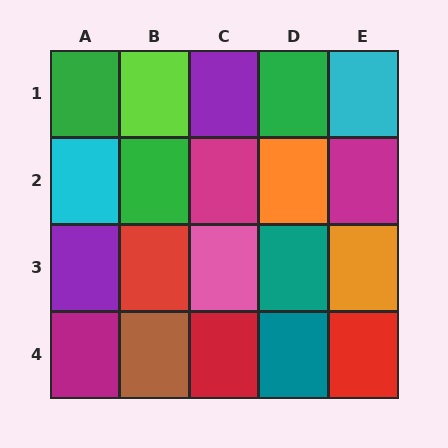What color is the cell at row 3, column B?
Red.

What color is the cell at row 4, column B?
Brown.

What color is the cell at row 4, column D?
Teal.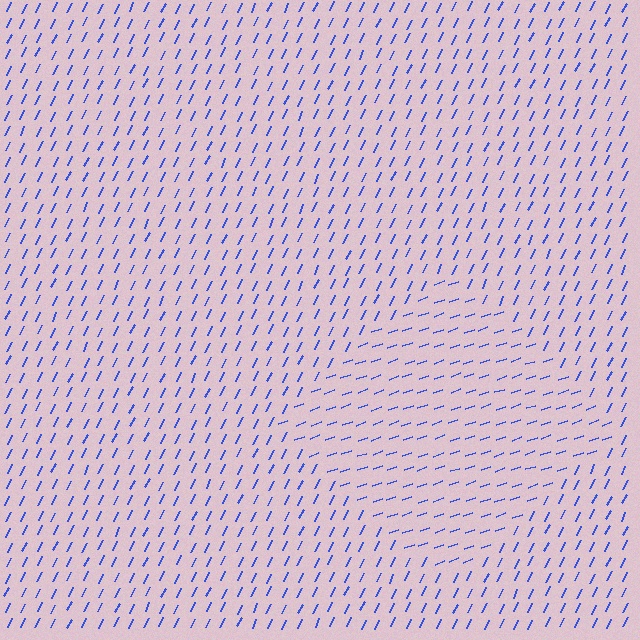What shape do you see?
I see a diamond.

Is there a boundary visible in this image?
Yes, there is a texture boundary formed by a change in line orientation.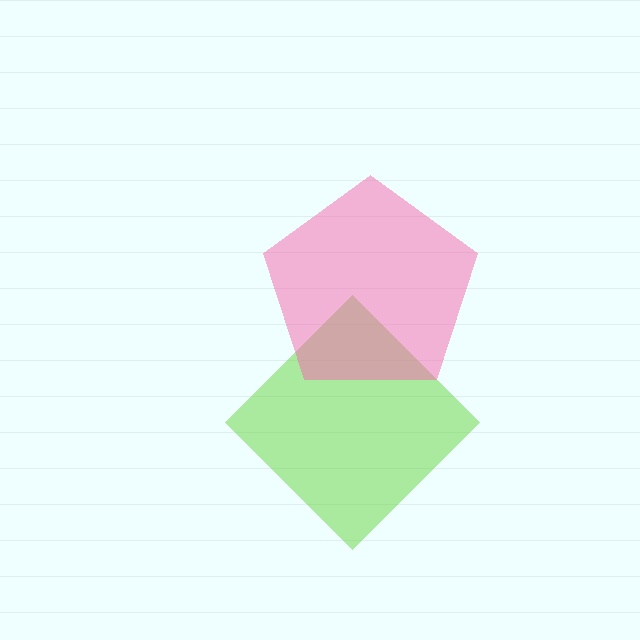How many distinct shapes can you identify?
There are 2 distinct shapes: a lime diamond, a pink pentagon.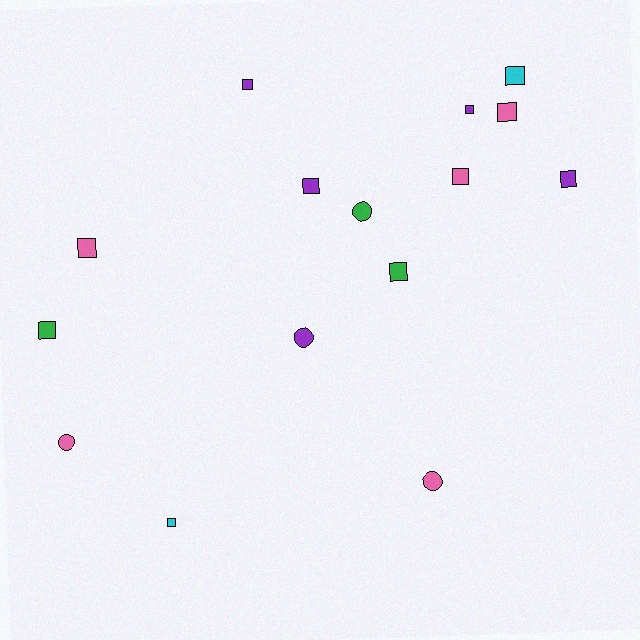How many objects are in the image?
There are 15 objects.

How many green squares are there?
There are 2 green squares.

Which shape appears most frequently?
Square, with 11 objects.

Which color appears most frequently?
Purple, with 5 objects.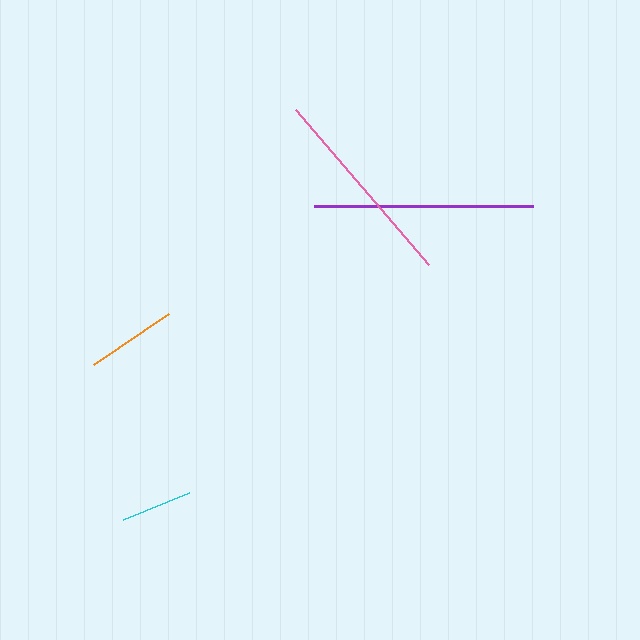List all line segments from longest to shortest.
From longest to shortest: purple, pink, orange, cyan.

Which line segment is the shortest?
The cyan line is the shortest at approximately 72 pixels.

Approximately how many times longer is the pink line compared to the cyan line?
The pink line is approximately 2.8 times the length of the cyan line.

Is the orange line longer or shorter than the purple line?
The purple line is longer than the orange line.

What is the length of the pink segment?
The pink segment is approximately 204 pixels long.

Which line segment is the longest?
The purple line is the longest at approximately 219 pixels.